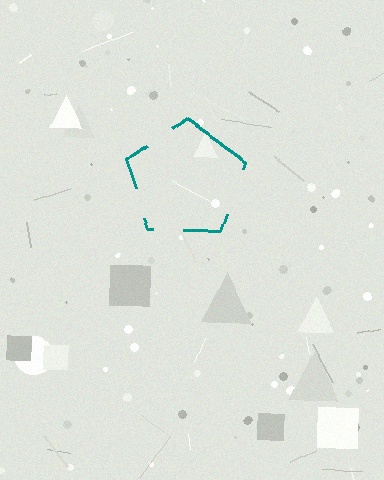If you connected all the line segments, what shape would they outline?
They would outline a pentagon.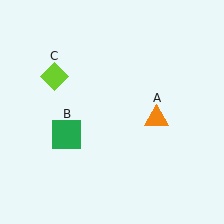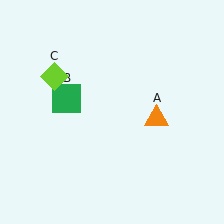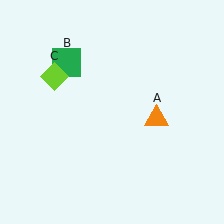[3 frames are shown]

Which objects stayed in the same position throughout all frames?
Orange triangle (object A) and lime diamond (object C) remained stationary.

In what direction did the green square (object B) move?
The green square (object B) moved up.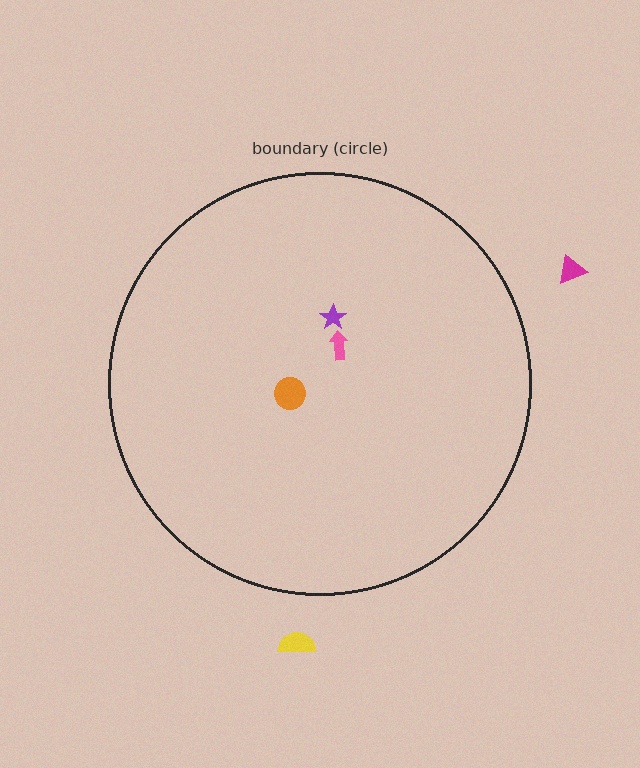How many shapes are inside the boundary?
3 inside, 2 outside.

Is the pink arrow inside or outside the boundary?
Inside.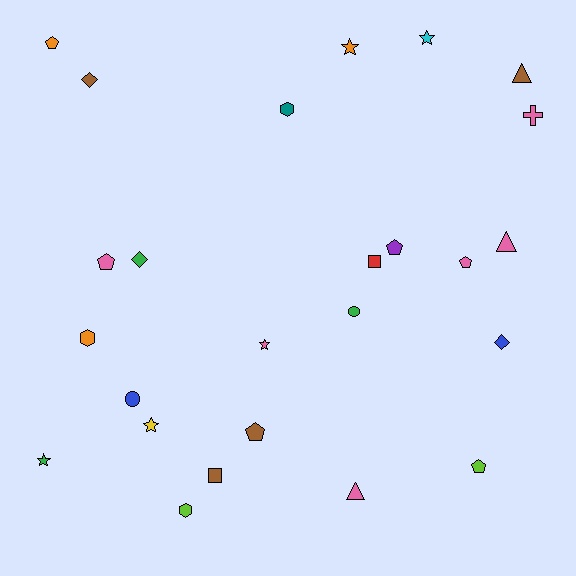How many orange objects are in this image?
There are 3 orange objects.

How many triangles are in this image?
There are 3 triangles.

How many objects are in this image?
There are 25 objects.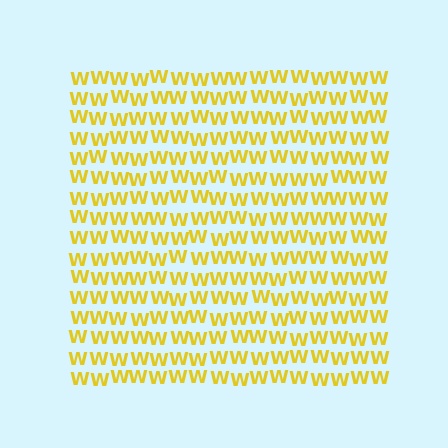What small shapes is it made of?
It is made of small letter W's.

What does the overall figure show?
The overall figure shows a square.